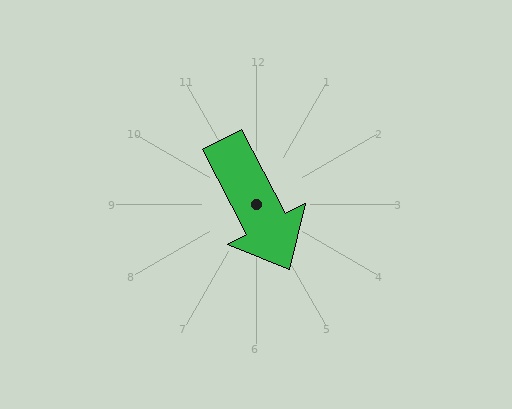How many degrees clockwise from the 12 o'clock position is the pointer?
Approximately 152 degrees.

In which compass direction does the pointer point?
Southeast.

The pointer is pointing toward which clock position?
Roughly 5 o'clock.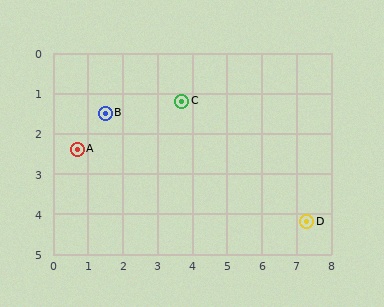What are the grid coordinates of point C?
Point C is at approximately (3.7, 1.2).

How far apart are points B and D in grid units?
Points B and D are about 6.4 grid units apart.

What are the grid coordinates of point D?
Point D is at approximately (7.3, 4.2).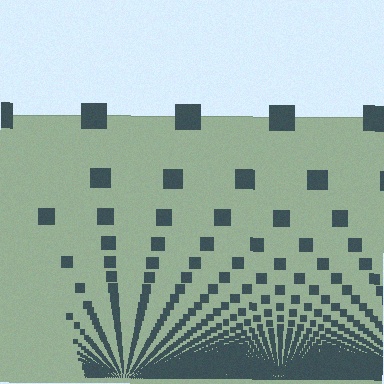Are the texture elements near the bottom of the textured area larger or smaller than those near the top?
Smaller. The gradient is inverted — elements near the bottom are smaller and denser.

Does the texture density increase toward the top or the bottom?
Density increases toward the bottom.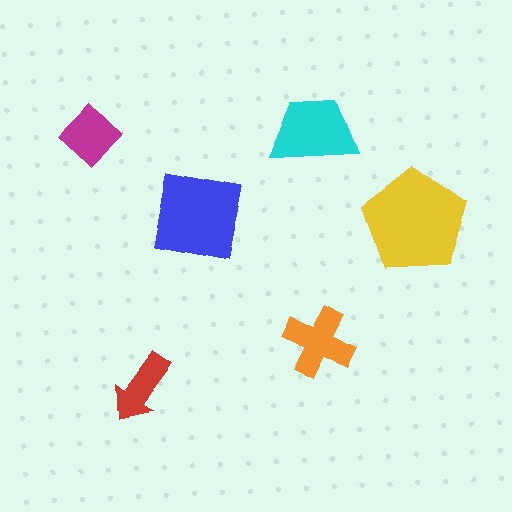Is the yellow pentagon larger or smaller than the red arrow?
Larger.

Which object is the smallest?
The red arrow.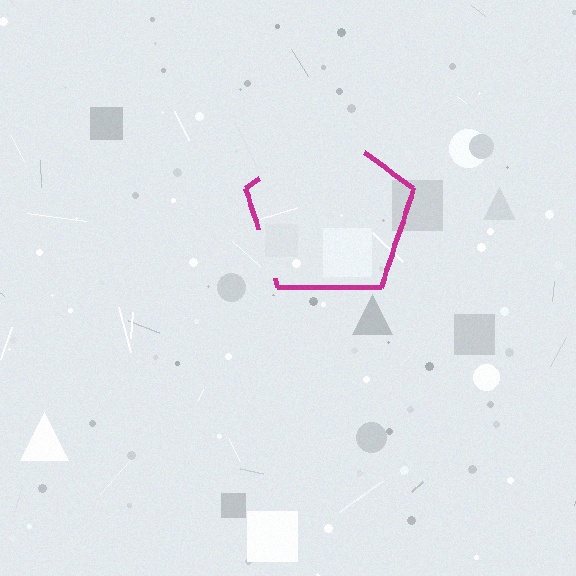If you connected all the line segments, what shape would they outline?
They would outline a pentagon.